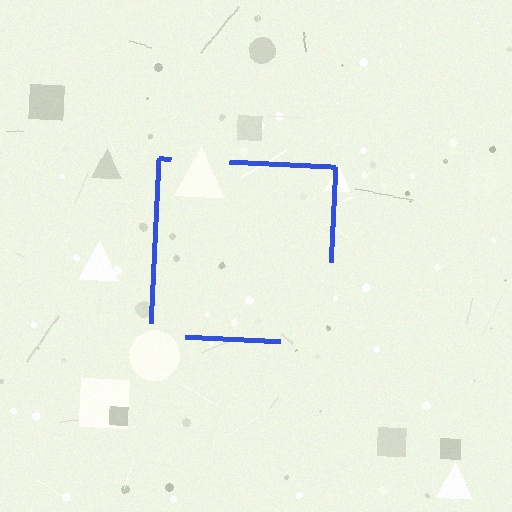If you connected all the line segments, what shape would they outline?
They would outline a square.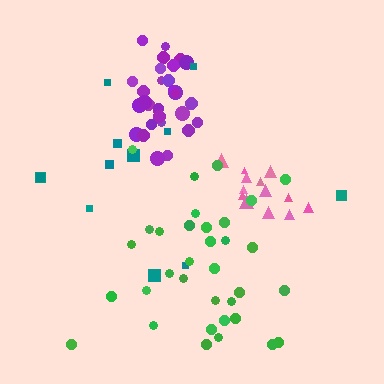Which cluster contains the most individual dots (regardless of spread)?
Green (34).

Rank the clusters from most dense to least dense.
purple, pink, green, teal.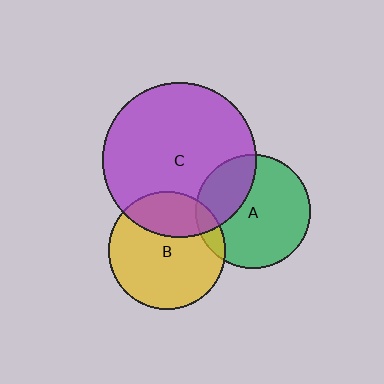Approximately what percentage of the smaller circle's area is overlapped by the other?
Approximately 30%.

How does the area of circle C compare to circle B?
Approximately 1.7 times.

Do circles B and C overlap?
Yes.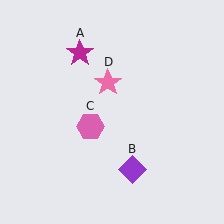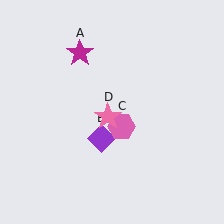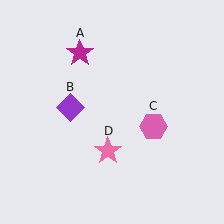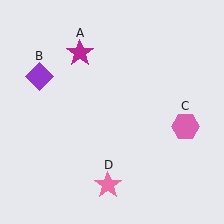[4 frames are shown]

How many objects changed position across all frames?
3 objects changed position: purple diamond (object B), pink hexagon (object C), pink star (object D).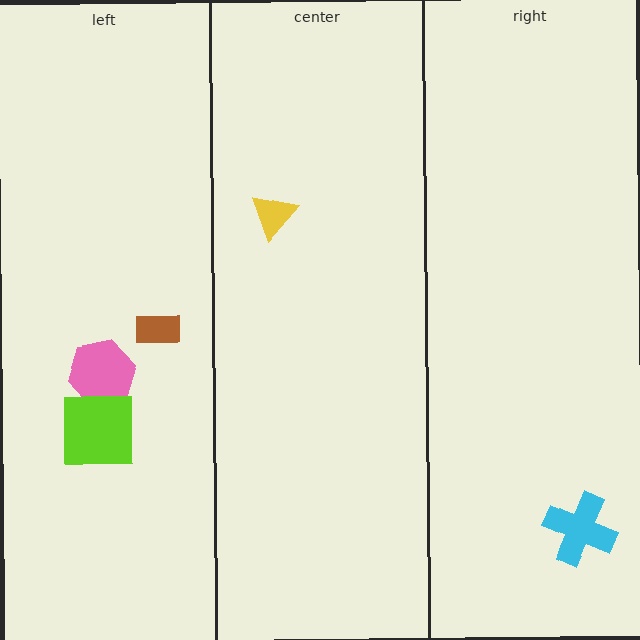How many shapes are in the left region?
3.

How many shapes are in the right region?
1.